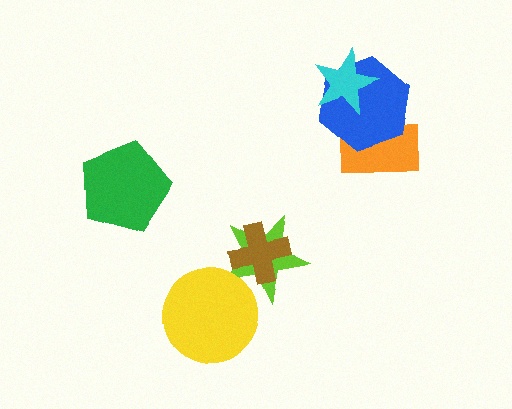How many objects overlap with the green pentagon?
0 objects overlap with the green pentagon.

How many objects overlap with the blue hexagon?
2 objects overlap with the blue hexagon.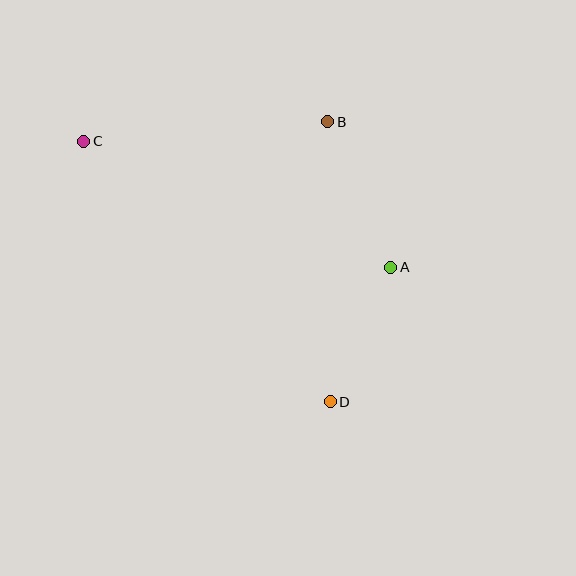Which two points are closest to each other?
Points A and D are closest to each other.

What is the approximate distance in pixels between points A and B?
The distance between A and B is approximately 159 pixels.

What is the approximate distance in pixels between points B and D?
The distance between B and D is approximately 280 pixels.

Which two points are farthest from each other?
Points C and D are farthest from each other.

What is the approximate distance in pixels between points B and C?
The distance between B and C is approximately 245 pixels.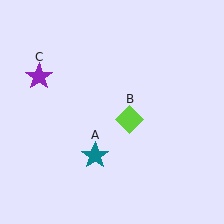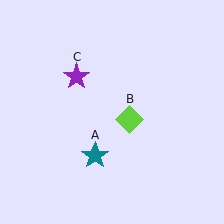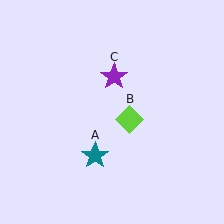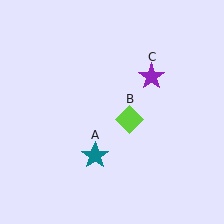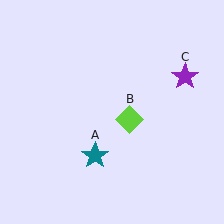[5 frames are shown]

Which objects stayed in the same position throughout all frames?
Teal star (object A) and lime diamond (object B) remained stationary.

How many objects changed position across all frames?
1 object changed position: purple star (object C).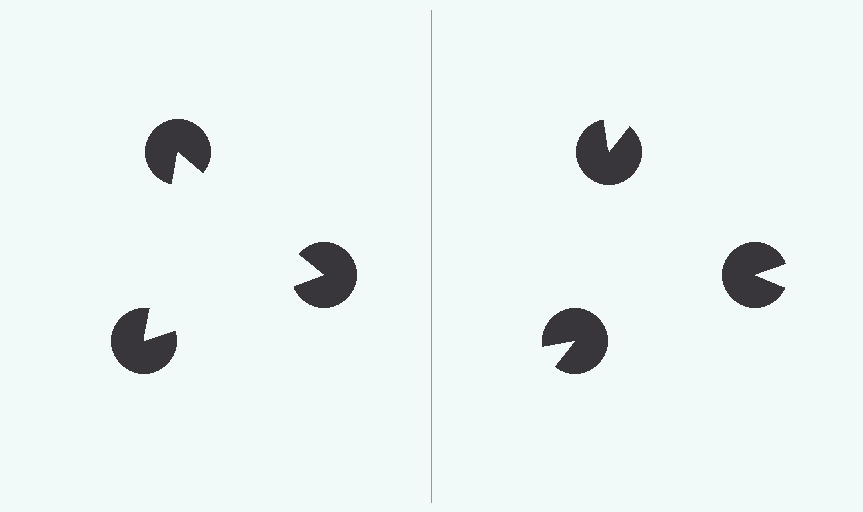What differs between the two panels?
The pac-man discs are positioned identically on both sides; only the wedge orientations differ. On the left they align to a triangle; on the right they are misaligned.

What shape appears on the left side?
An illusory triangle.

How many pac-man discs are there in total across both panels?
6 — 3 on each side.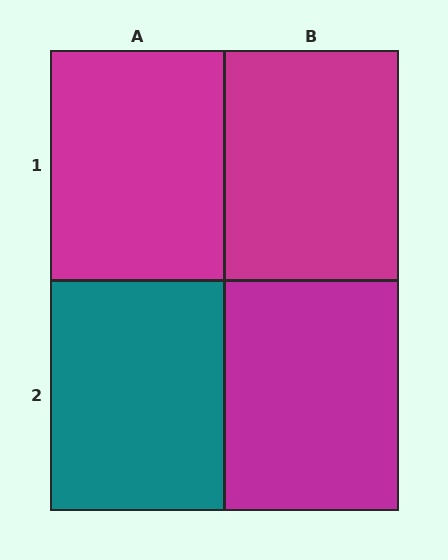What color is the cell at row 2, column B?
Magenta.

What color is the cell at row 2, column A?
Teal.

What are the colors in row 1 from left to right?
Magenta, magenta.